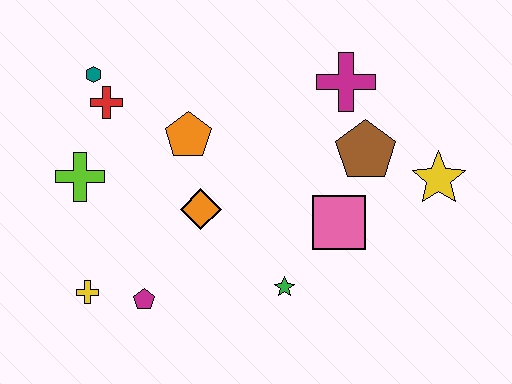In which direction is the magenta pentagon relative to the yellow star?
The magenta pentagon is to the left of the yellow star.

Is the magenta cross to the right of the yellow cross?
Yes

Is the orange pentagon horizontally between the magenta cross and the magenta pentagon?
Yes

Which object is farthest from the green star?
The teal hexagon is farthest from the green star.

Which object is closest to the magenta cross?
The brown pentagon is closest to the magenta cross.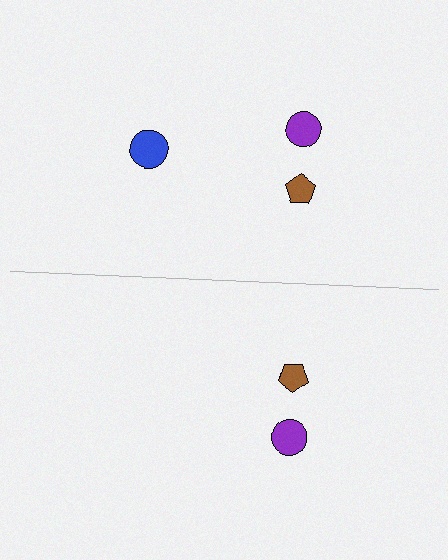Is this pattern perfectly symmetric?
No, the pattern is not perfectly symmetric. A blue circle is missing from the bottom side.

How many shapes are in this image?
There are 5 shapes in this image.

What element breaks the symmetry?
A blue circle is missing from the bottom side.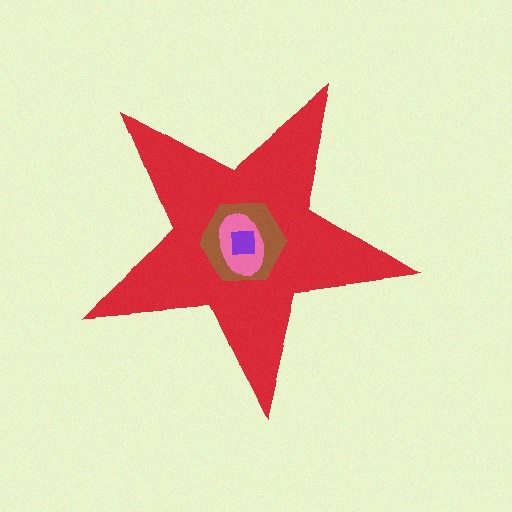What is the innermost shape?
The purple square.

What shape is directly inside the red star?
The brown hexagon.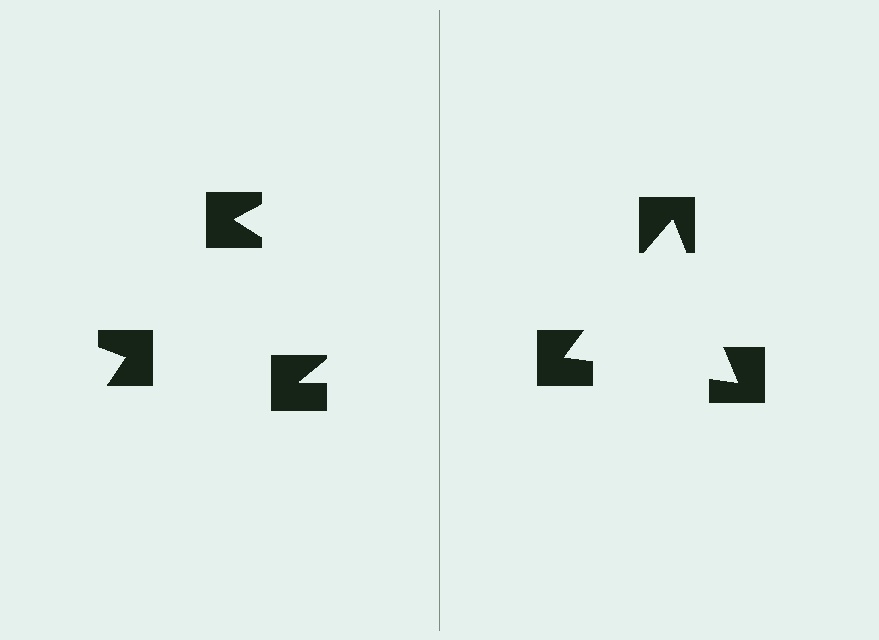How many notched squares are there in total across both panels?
6 — 3 on each side.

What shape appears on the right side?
An illusory triangle.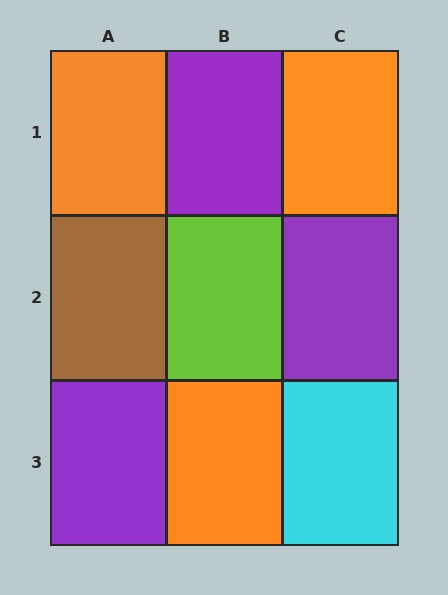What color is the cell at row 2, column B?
Lime.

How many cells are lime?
1 cell is lime.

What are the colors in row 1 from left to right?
Orange, purple, orange.